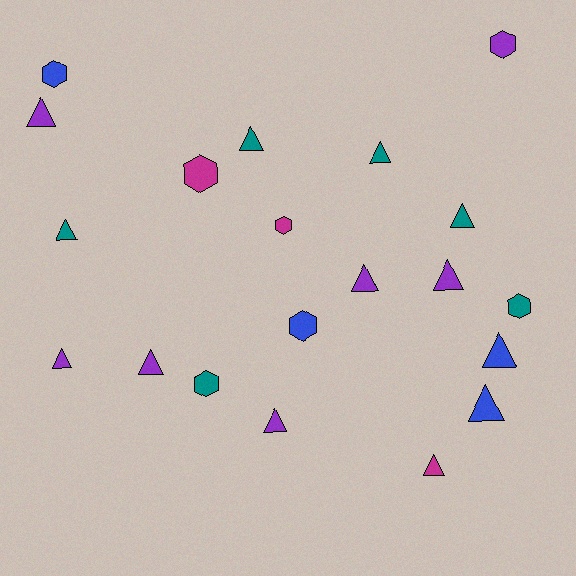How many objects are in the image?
There are 20 objects.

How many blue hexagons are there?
There are 2 blue hexagons.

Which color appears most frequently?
Purple, with 7 objects.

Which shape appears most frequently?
Triangle, with 13 objects.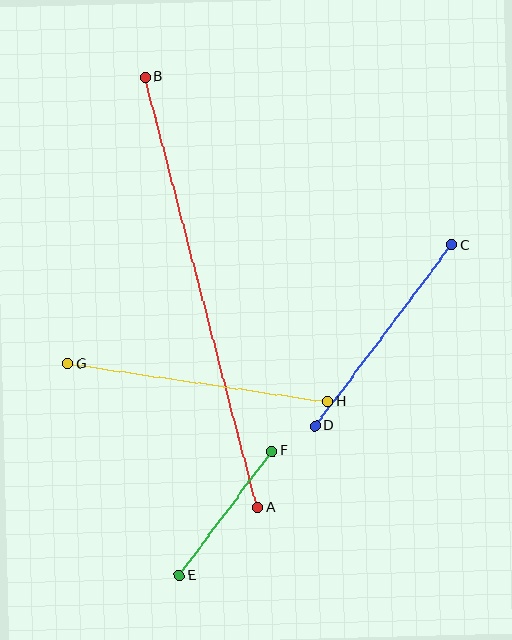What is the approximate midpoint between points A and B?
The midpoint is at approximately (201, 292) pixels.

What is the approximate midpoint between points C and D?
The midpoint is at approximately (383, 335) pixels.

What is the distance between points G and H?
The distance is approximately 263 pixels.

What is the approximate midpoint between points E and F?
The midpoint is at approximately (226, 513) pixels.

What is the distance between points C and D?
The distance is approximately 227 pixels.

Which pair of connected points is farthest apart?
Points A and B are farthest apart.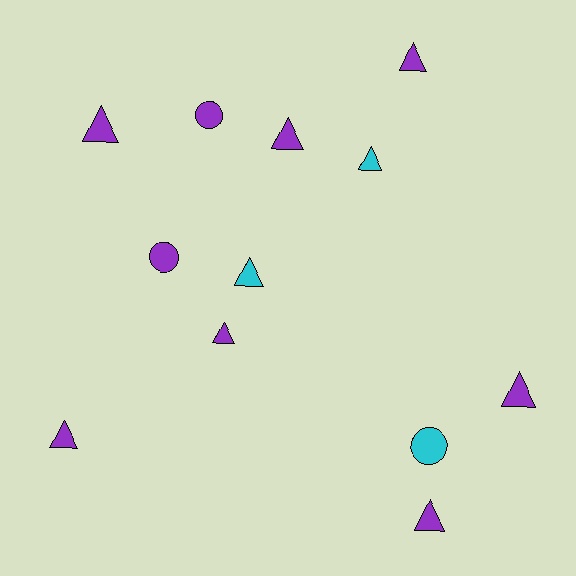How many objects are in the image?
There are 12 objects.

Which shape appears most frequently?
Triangle, with 9 objects.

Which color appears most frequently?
Purple, with 9 objects.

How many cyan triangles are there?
There are 2 cyan triangles.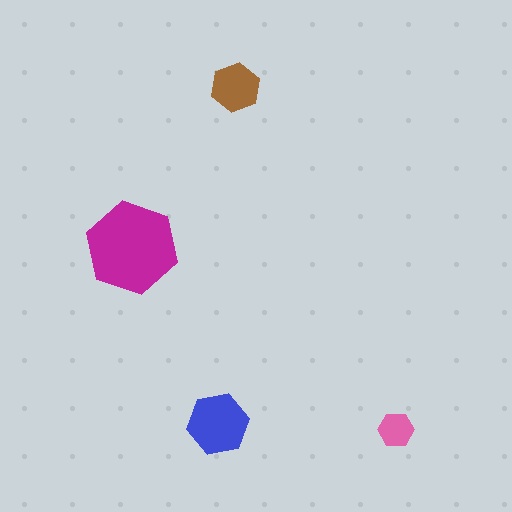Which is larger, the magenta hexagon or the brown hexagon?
The magenta one.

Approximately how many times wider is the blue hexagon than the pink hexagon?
About 2 times wider.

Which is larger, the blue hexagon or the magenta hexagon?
The magenta one.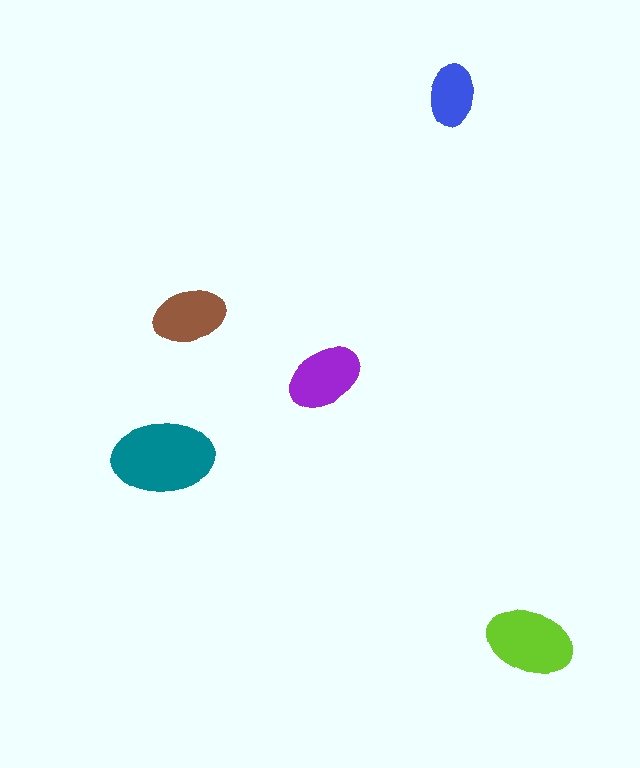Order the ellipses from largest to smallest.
the teal one, the lime one, the purple one, the brown one, the blue one.